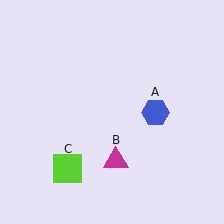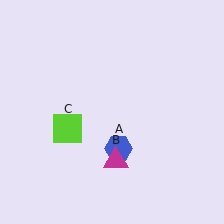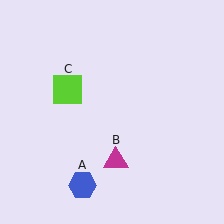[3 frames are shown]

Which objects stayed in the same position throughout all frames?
Magenta triangle (object B) remained stationary.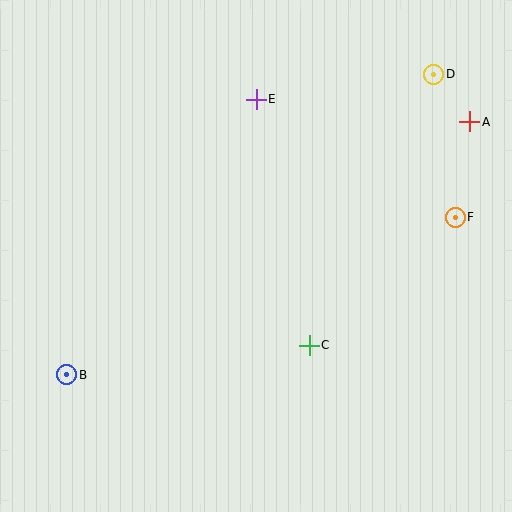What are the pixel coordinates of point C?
Point C is at (309, 345).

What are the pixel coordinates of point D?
Point D is at (434, 74).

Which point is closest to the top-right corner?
Point D is closest to the top-right corner.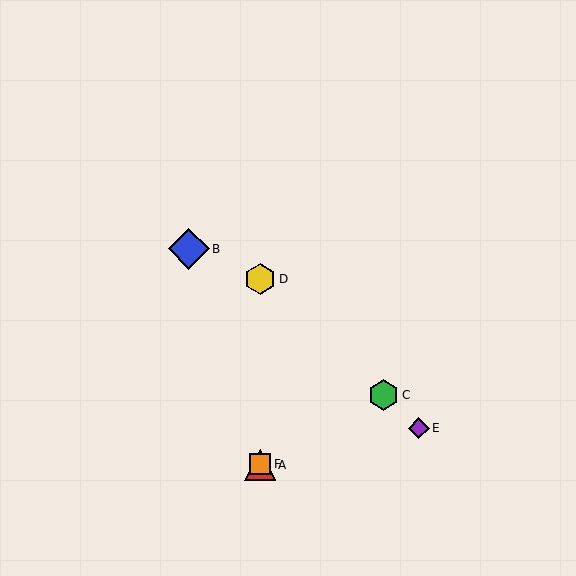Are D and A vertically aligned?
Yes, both are at x≈260.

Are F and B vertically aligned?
No, F is at x≈260 and B is at x≈189.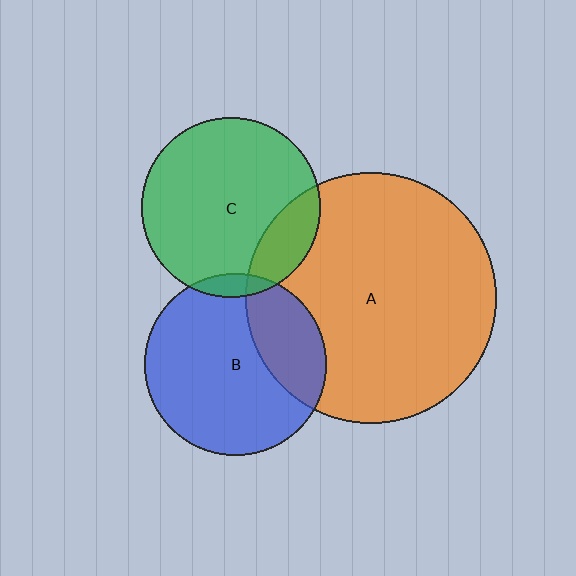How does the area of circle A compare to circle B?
Approximately 1.9 times.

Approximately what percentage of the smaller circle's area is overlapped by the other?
Approximately 20%.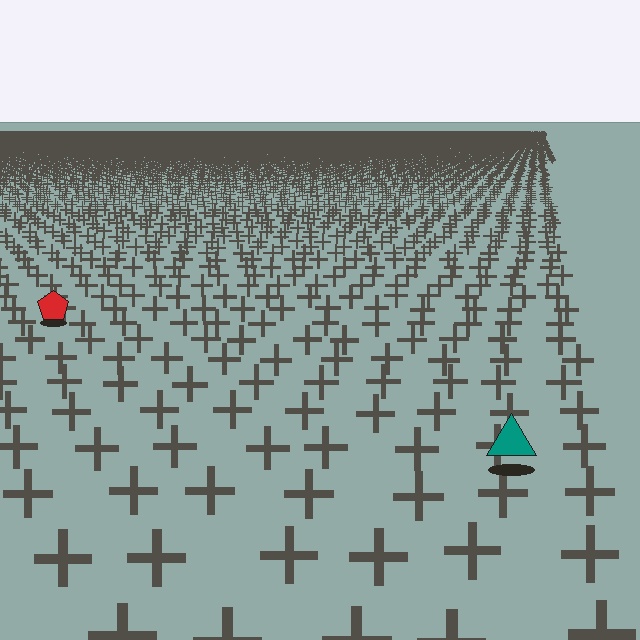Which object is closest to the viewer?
The teal triangle is closest. The texture marks near it are larger and more spread out.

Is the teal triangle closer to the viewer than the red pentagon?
Yes. The teal triangle is closer — you can tell from the texture gradient: the ground texture is coarser near it.